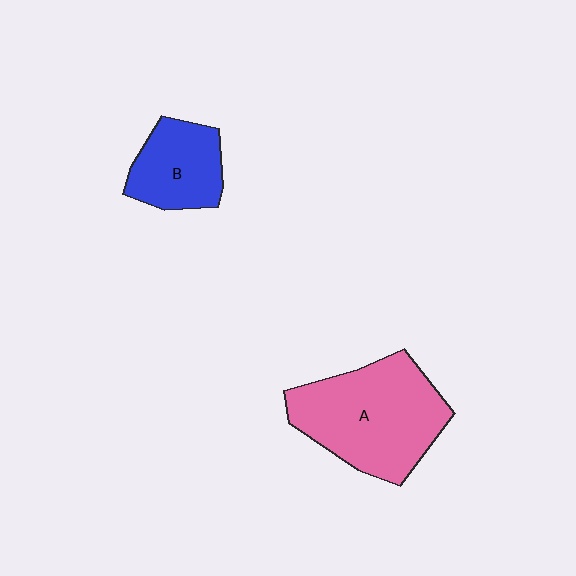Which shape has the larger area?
Shape A (pink).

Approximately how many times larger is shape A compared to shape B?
Approximately 1.9 times.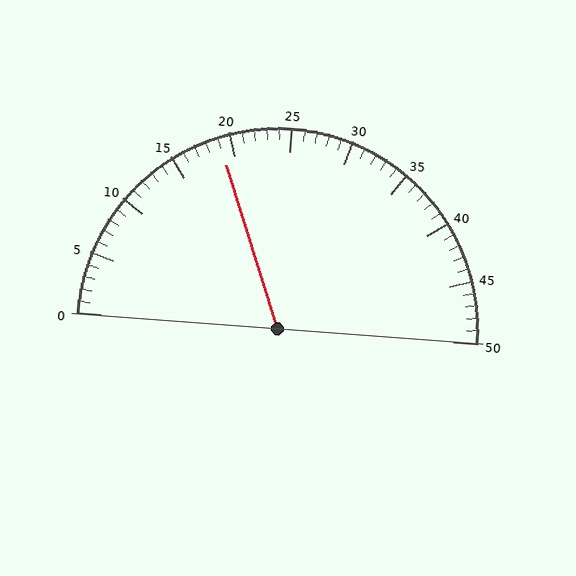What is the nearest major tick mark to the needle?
The nearest major tick mark is 20.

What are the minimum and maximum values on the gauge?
The gauge ranges from 0 to 50.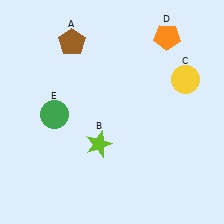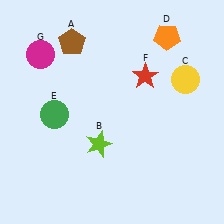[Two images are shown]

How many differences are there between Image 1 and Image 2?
There are 2 differences between the two images.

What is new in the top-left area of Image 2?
A magenta circle (G) was added in the top-left area of Image 2.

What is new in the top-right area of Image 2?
A red star (F) was added in the top-right area of Image 2.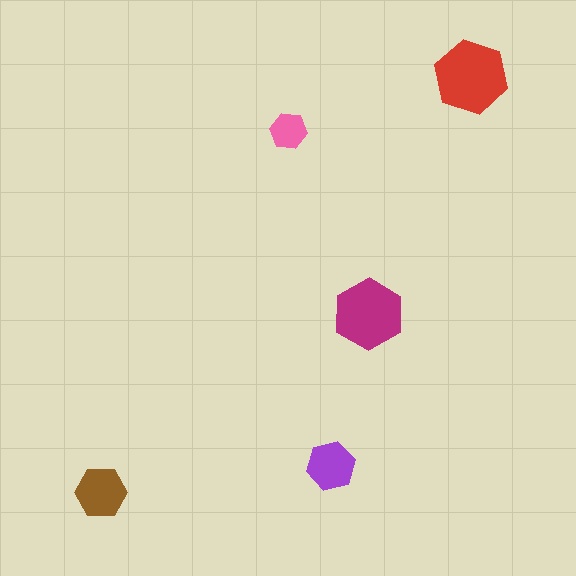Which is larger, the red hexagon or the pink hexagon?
The red one.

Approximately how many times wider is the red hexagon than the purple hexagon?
About 1.5 times wider.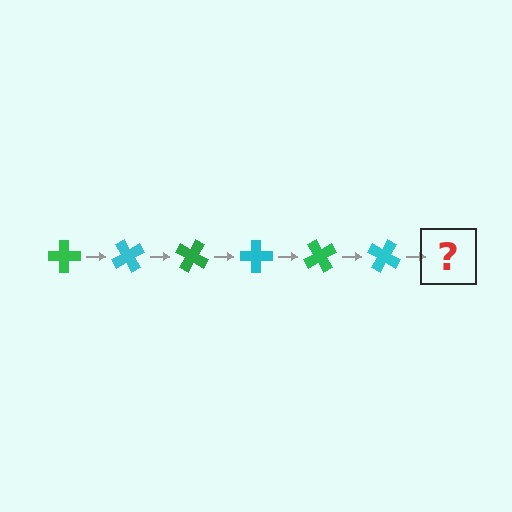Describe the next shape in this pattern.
It should be a green cross, rotated 360 degrees from the start.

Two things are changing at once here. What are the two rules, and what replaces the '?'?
The two rules are that it rotates 60 degrees each step and the color cycles through green and cyan. The '?' should be a green cross, rotated 360 degrees from the start.